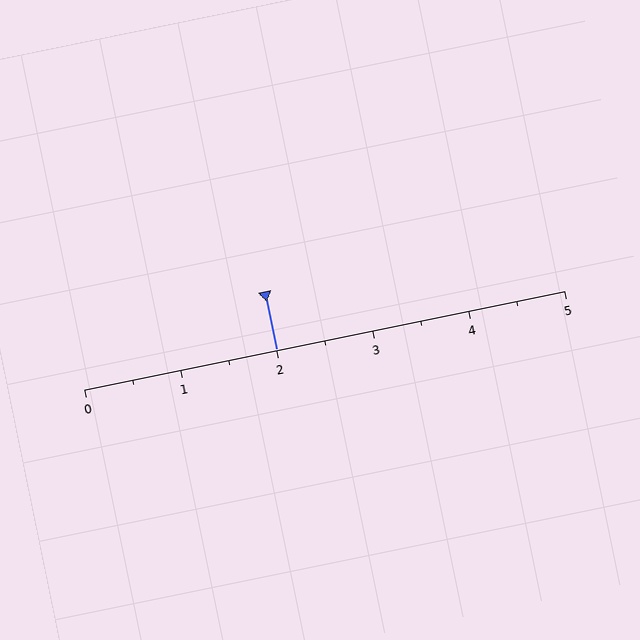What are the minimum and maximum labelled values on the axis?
The axis runs from 0 to 5.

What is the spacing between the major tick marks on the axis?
The major ticks are spaced 1 apart.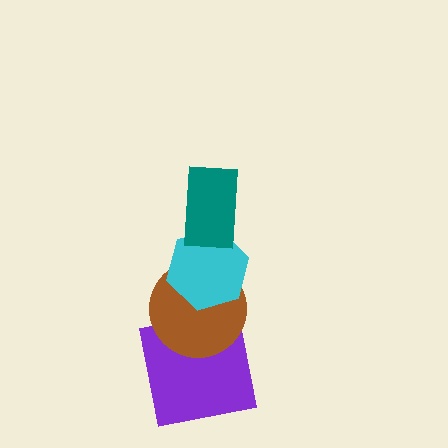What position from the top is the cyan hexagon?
The cyan hexagon is 2nd from the top.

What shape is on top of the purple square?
The brown circle is on top of the purple square.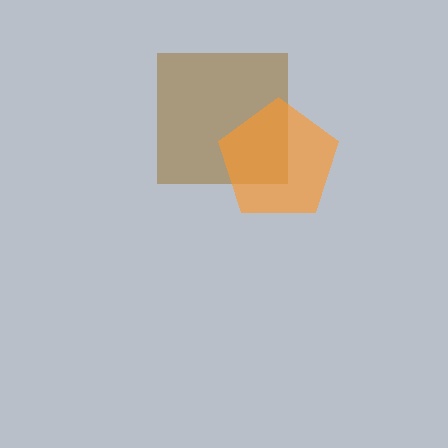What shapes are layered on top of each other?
The layered shapes are: a brown square, an orange pentagon.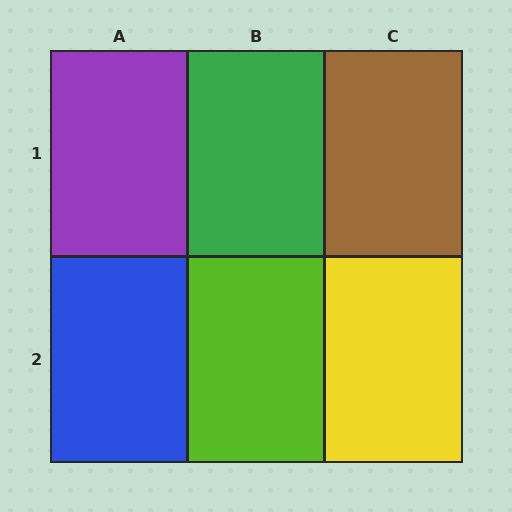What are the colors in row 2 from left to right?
Blue, lime, yellow.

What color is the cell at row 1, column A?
Purple.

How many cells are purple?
1 cell is purple.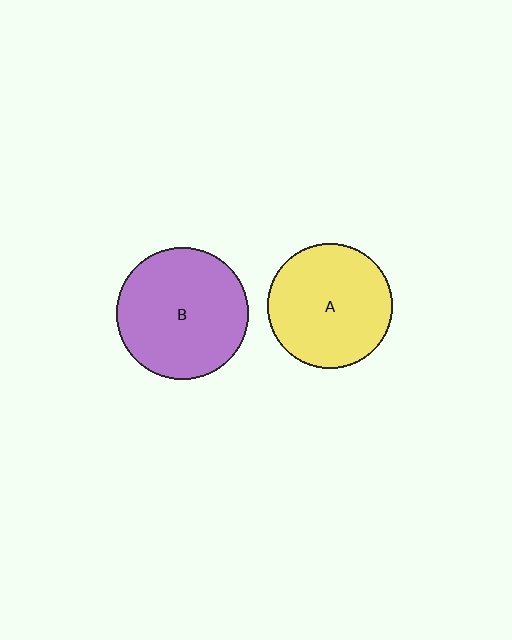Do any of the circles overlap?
No, none of the circles overlap.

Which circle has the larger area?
Circle B (purple).